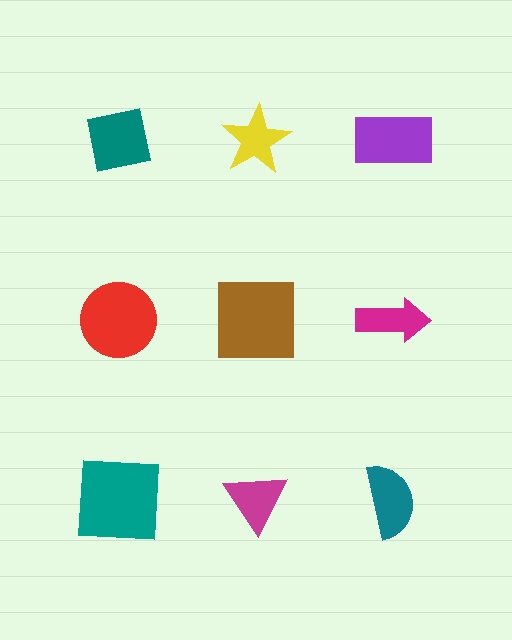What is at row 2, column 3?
A magenta arrow.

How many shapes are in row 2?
3 shapes.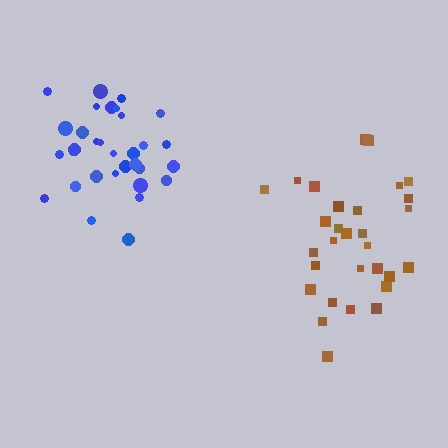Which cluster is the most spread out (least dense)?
Brown.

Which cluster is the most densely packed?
Blue.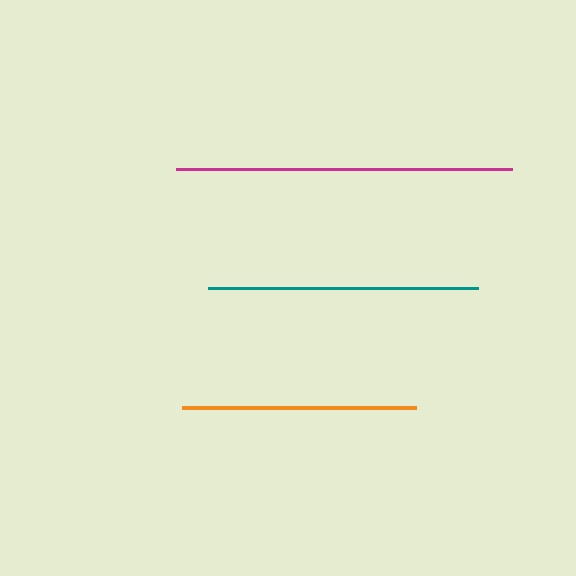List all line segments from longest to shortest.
From longest to shortest: magenta, teal, orange.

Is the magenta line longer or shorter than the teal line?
The magenta line is longer than the teal line.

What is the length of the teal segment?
The teal segment is approximately 270 pixels long.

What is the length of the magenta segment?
The magenta segment is approximately 336 pixels long.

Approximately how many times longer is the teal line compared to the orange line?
The teal line is approximately 1.2 times the length of the orange line.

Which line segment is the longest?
The magenta line is the longest at approximately 336 pixels.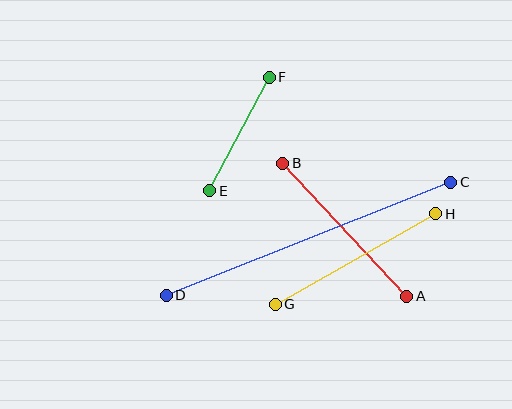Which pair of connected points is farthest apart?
Points C and D are farthest apart.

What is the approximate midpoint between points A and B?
The midpoint is at approximately (345, 230) pixels.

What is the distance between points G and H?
The distance is approximately 184 pixels.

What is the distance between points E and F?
The distance is approximately 128 pixels.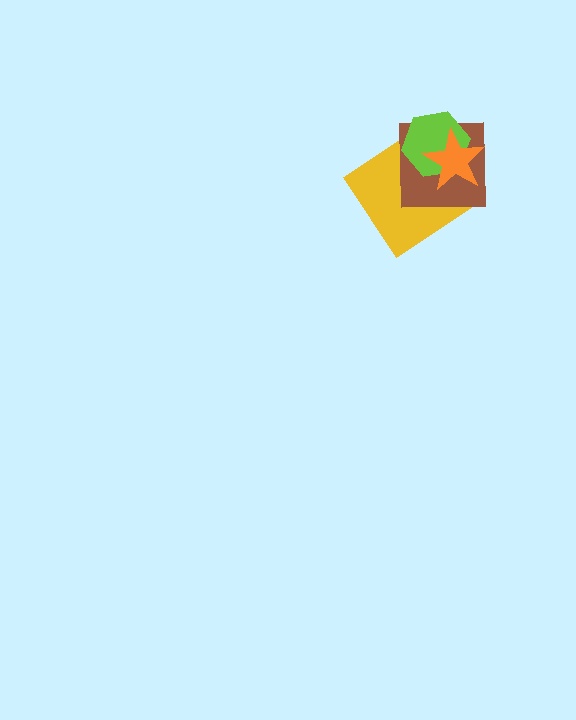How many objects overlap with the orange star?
3 objects overlap with the orange star.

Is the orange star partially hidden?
No, no other shape covers it.